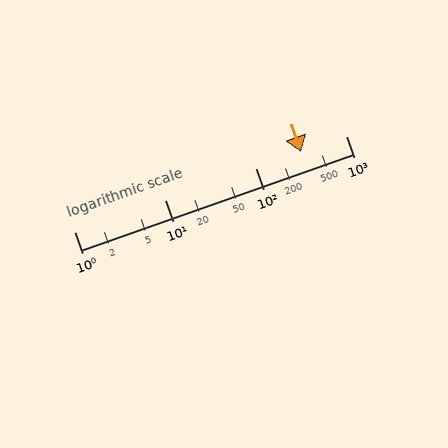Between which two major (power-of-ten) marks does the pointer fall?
The pointer is between 100 and 1000.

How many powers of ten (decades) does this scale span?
The scale spans 3 decades, from 1 to 1000.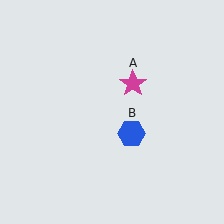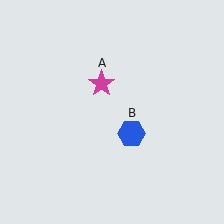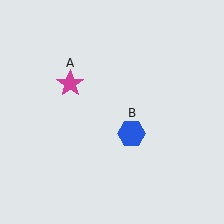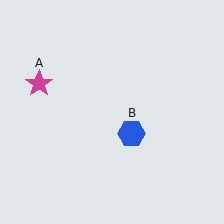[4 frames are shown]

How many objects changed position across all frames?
1 object changed position: magenta star (object A).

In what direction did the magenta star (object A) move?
The magenta star (object A) moved left.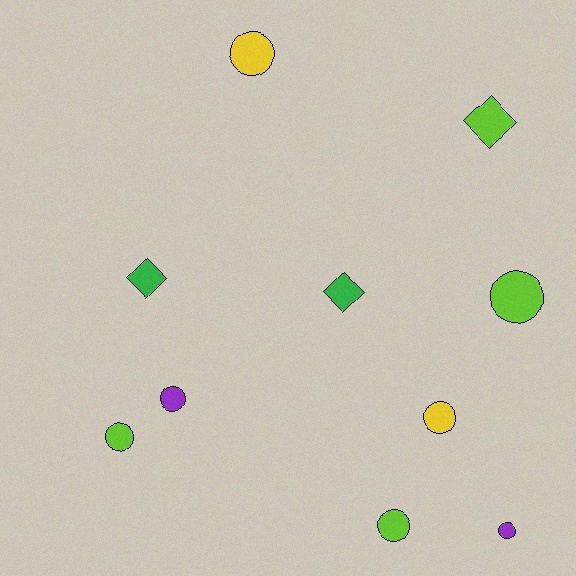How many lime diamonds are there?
There is 1 lime diamond.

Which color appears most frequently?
Lime, with 4 objects.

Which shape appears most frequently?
Circle, with 7 objects.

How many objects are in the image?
There are 10 objects.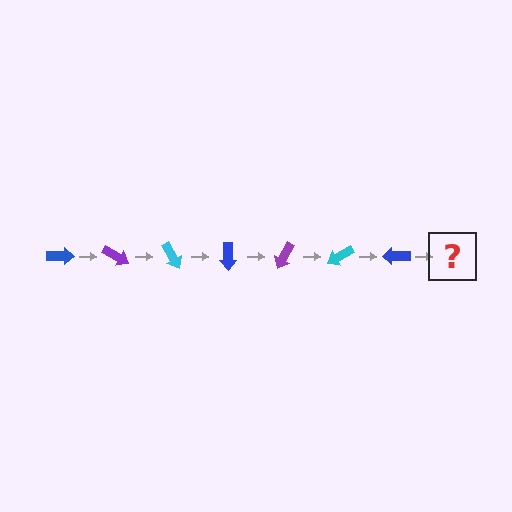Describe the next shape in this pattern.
It should be a purple arrow, rotated 210 degrees from the start.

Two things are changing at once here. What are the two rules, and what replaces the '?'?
The two rules are that it rotates 30 degrees each step and the color cycles through blue, purple, and cyan. The '?' should be a purple arrow, rotated 210 degrees from the start.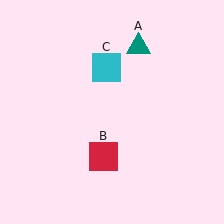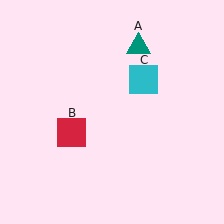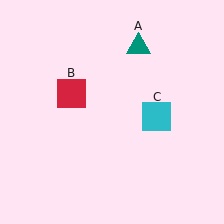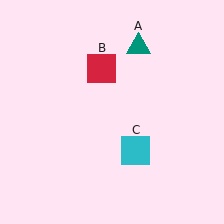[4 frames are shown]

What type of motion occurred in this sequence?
The red square (object B), cyan square (object C) rotated clockwise around the center of the scene.